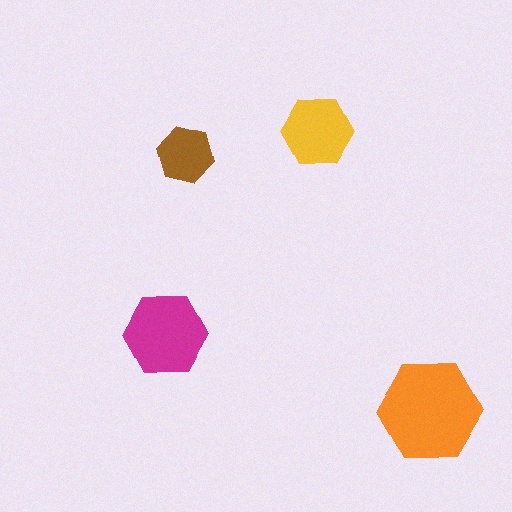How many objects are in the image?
There are 4 objects in the image.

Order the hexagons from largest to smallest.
the orange one, the magenta one, the yellow one, the brown one.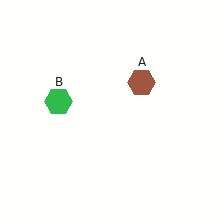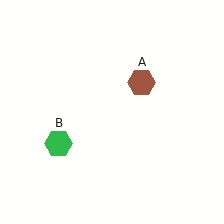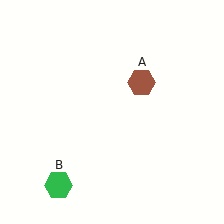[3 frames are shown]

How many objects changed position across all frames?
1 object changed position: green hexagon (object B).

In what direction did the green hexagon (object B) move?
The green hexagon (object B) moved down.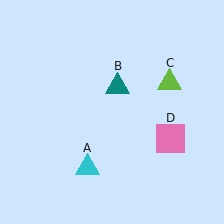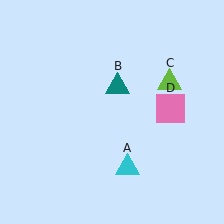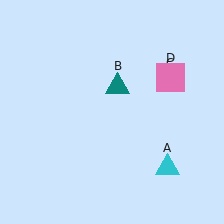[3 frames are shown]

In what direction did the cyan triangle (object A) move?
The cyan triangle (object A) moved right.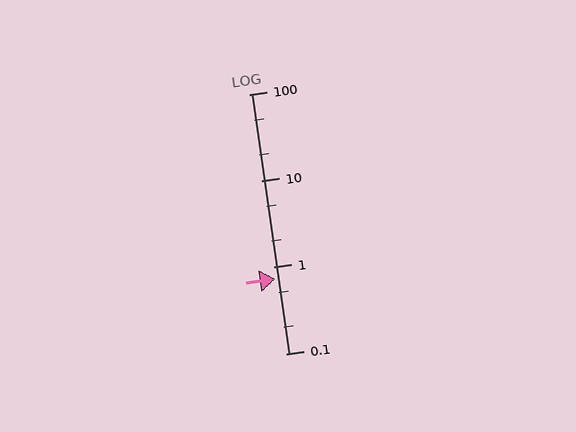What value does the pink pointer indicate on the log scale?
The pointer indicates approximately 0.74.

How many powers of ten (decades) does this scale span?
The scale spans 3 decades, from 0.1 to 100.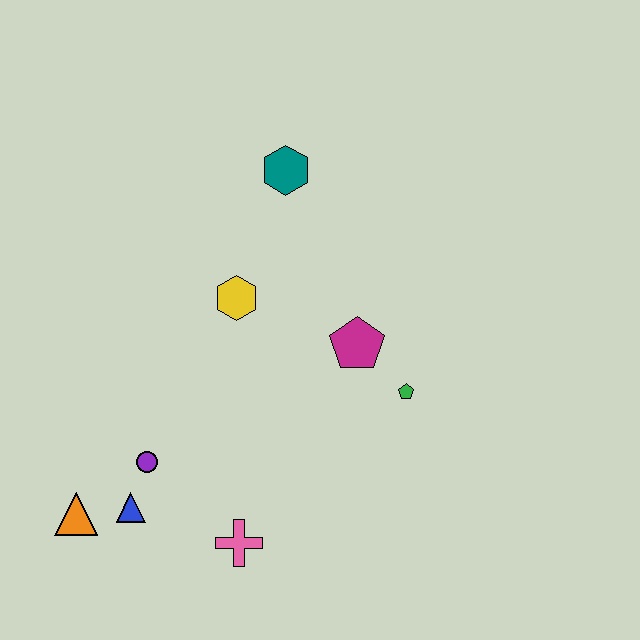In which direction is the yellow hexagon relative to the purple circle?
The yellow hexagon is above the purple circle.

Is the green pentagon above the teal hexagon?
No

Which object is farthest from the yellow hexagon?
The orange triangle is farthest from the yellow hexagon.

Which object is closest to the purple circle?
The blue triangle is closest to the purple circle.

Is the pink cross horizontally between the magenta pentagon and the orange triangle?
Yes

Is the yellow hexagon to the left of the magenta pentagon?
Yes